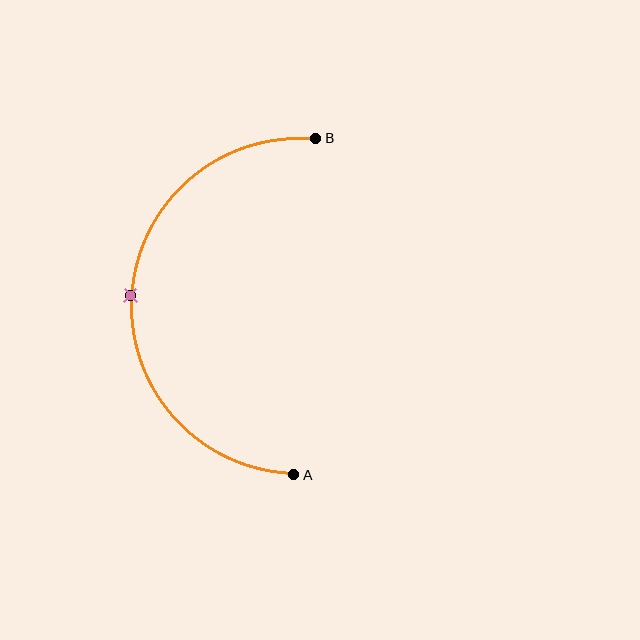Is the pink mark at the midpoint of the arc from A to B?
Yes. The pink mark lies on the arc at equal arc-length from both A and B — it is the arc midpoint.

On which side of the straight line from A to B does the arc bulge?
The arc bulges to the left of the straight line connecting A and B.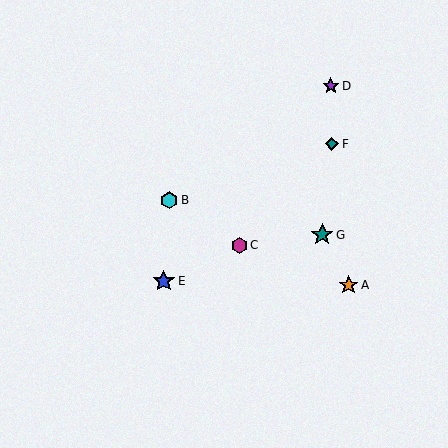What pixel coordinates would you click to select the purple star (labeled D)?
Click at (331, 86) to select the purple star D.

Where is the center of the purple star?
The center of the purple star is at (331, 86).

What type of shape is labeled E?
Shape E is a blue star.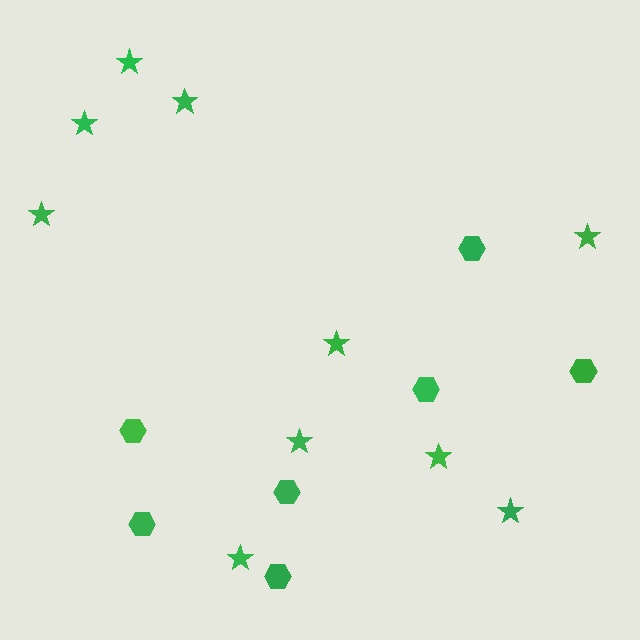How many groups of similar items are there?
There are 2 groups: one group of stars (10) and one group of hexagons (7).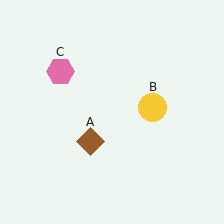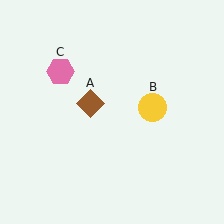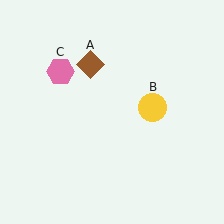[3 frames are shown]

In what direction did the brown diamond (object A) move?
The brown diamond (object A) moved up.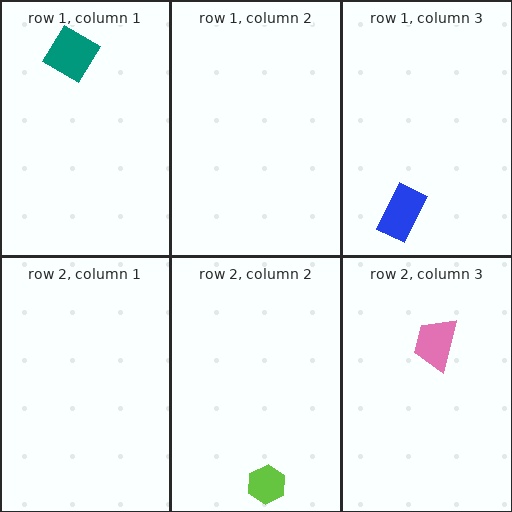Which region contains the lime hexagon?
The row 2, column 2 region.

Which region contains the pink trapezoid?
The row 2, column 3 region.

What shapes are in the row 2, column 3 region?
The pink trapezoid.